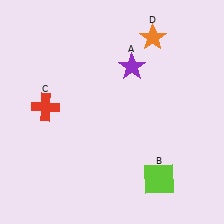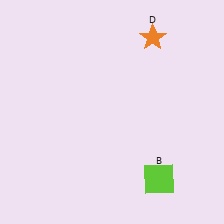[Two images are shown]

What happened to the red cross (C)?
The red cross (C) was removed in Image 2. It was in the top-left area of Image 1.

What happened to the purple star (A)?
The purple star (A) was removed in Image 2. It was in the top-right area of Image 1.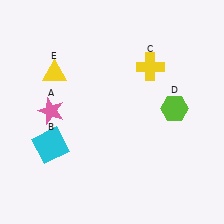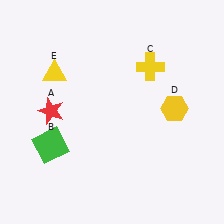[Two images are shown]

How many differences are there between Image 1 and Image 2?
There are 3 differences between the two images.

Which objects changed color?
A changed from pink to red. B changed from cyan to green. D changed from lime to yellow.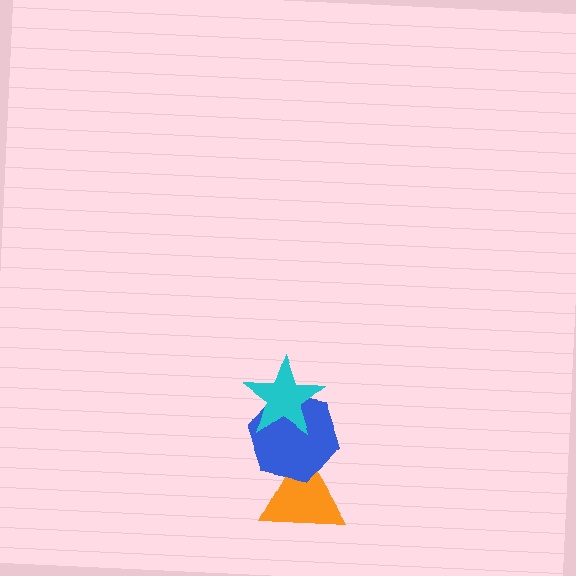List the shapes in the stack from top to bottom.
From top to bottom: the cyan star, the blue hexagon, the orange triangle.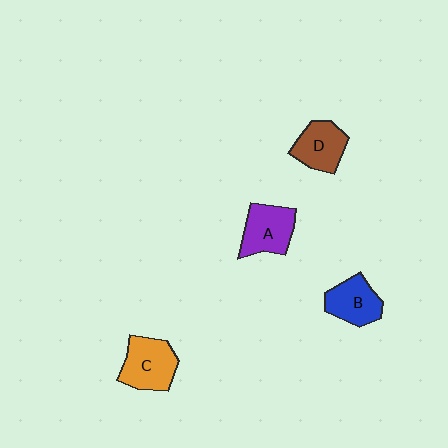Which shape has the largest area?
Shape C (orange).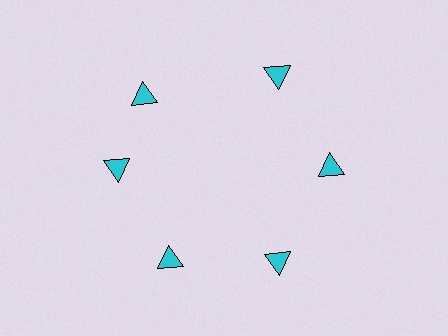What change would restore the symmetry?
The symmetry would be restored by rotating it back into even spacing with its neighbors so that all 6 triangles sit at equal angles and equal distance from the center.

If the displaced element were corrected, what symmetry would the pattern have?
It would have 6-fold rotational symmetry — the pattern would map onto itself every 60 degrees.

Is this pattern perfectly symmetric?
No. The 6 cyan triangles are arranged in a ring, but one element near the 11 o'clock position is rotated out of alignment along the ring, breaking the 6-fold rotational symmetry.